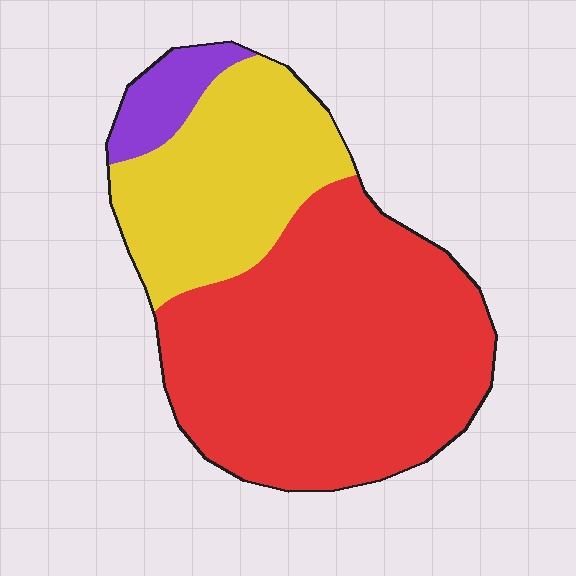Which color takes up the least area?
Purple, at roughly 5%.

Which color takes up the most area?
Red, at roughly 65%.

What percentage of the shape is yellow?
Yellow takes up about one third (1/3) of the shape.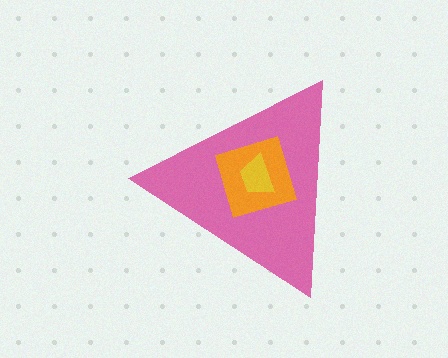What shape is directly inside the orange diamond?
The yellow trapezoid.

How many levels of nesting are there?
3.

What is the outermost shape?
The pink triangle.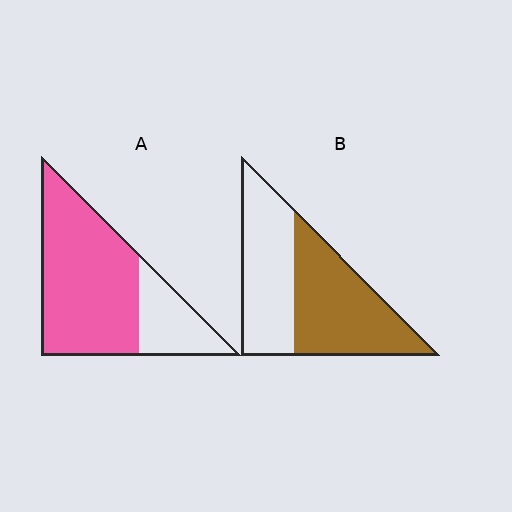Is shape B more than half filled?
Roughly half.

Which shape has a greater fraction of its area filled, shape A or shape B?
Shape A.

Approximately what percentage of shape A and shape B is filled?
A is approximately 75% and B is approximately 55%.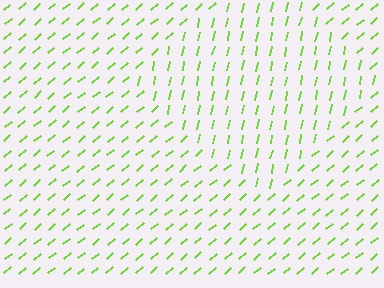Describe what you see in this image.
The image is filled with small lime line segments. A diamond region in the image has lines oriented differently from the surrounding lines, creating a visible texture boundary.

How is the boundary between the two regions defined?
The boundary is defined purely by a change in line orientation (approximately 37 degrees difference). All lines are the same color and thickness.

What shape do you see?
I see a diamond.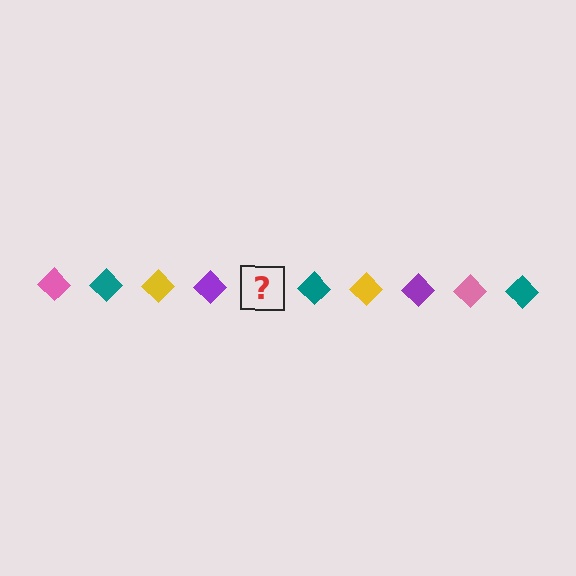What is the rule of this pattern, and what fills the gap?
The rule is that the pattern cycles through pink, teal, yellow, purple diamonds. The gap should be filled with a pink diamond.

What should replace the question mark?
The question mark should be replaced with a pink diamond.